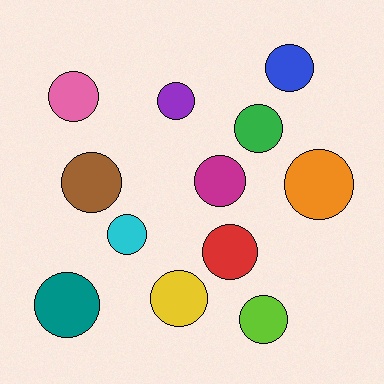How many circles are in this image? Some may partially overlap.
There are 12 circles.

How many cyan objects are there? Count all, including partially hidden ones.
There is 1 cyan object.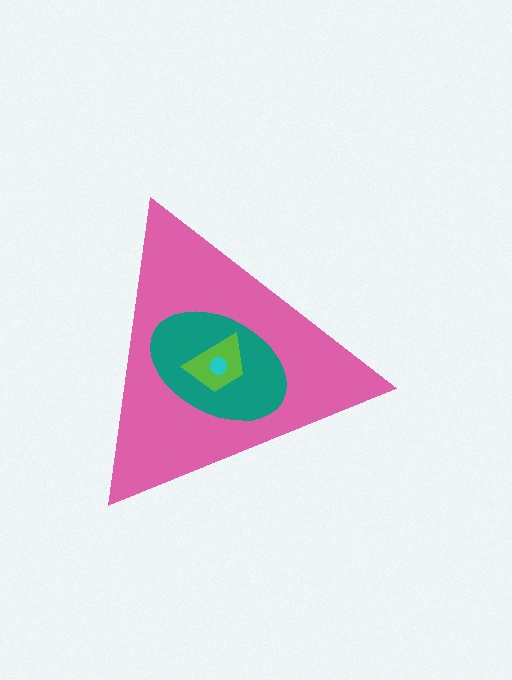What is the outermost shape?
The pink triangle.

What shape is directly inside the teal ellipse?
The lime trapezoid.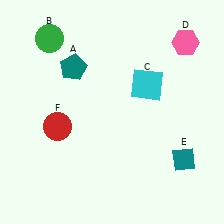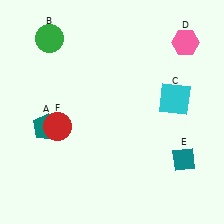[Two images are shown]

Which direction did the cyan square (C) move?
The cyan square (C) moved right.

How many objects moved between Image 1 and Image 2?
2 objects moved between the two images.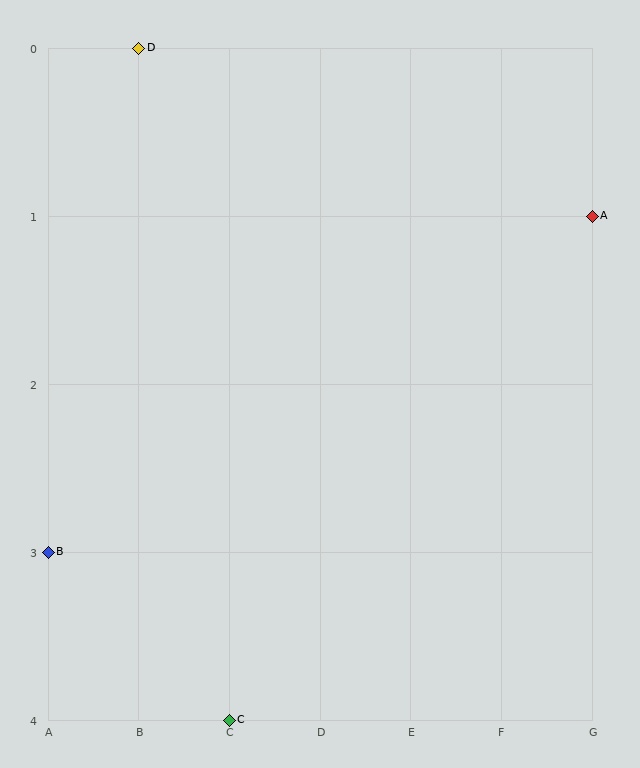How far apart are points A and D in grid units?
Points A and D are 5 columns and 1 row apart (about 5.1 grid units diagonally).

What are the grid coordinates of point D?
Point D is at grid coordinates (B, 0).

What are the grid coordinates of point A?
Point A is at grid coordinates (G, 1).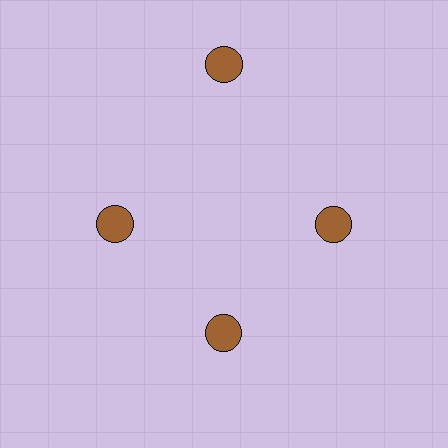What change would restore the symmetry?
The symmetry would be restored by moving it inward, back onto the ring so that all 4 circles sit at equal angles and equal distance from the center.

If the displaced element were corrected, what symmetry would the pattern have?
It would have 4-fold rotational symmetry — the pattern would map onto itself every 90 degrees.